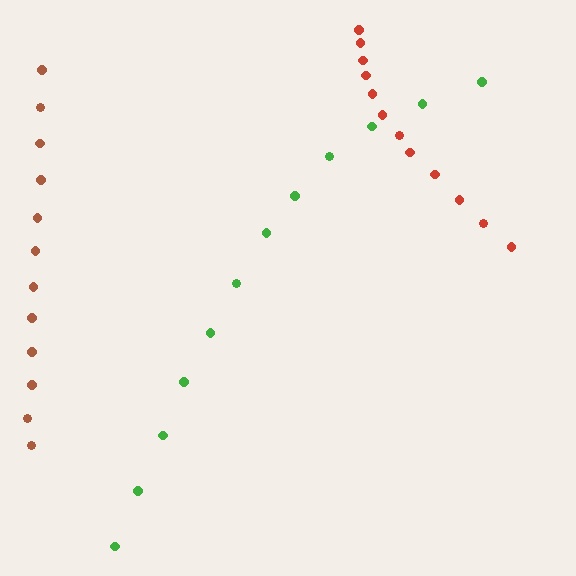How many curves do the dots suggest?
There are 3 distinct paths.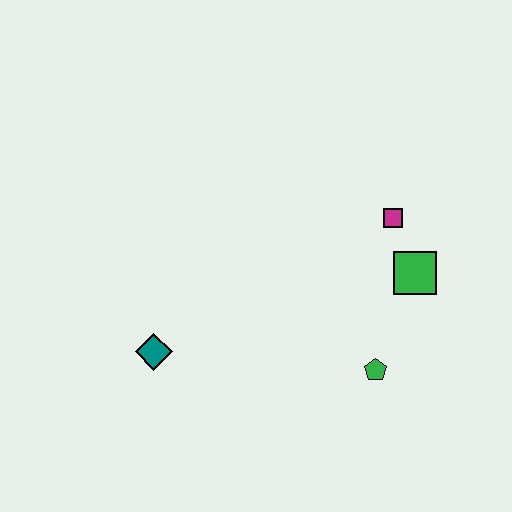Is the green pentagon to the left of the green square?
Yes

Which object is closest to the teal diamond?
The green pentagon is closest to the teal diamond.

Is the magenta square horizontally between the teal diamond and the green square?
Yes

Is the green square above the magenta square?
No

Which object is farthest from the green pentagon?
The teal diamond is farthest from the green pentagon.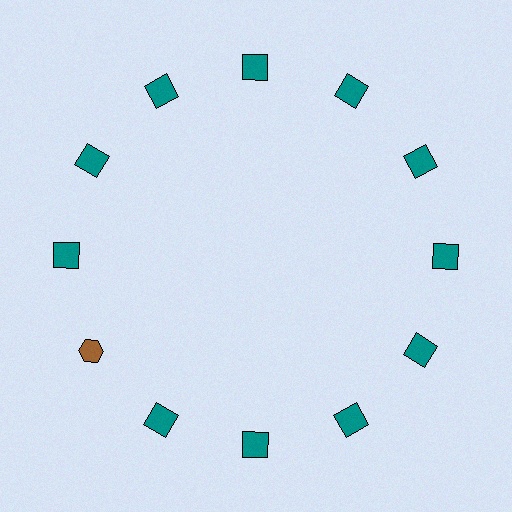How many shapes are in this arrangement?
There are 12 shapes arranged in a ring pattern.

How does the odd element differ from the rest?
It differs in both color (brown instead of teal) and shape (hexagon instead of square).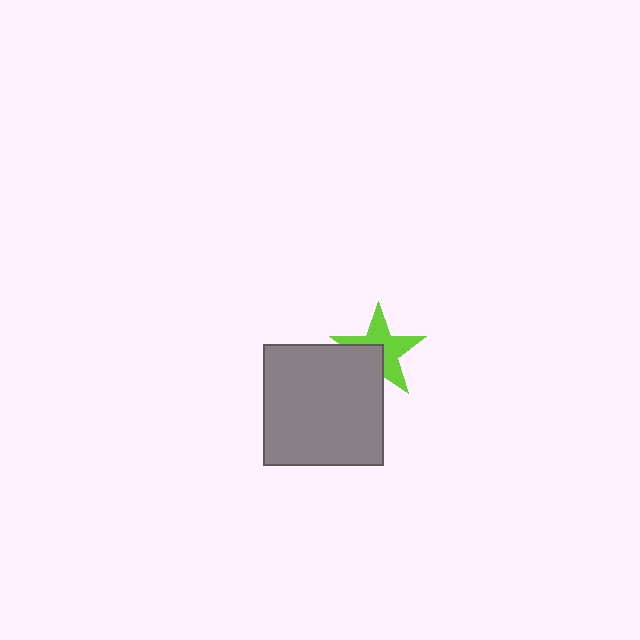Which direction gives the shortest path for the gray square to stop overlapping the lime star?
Moving toward the lower-left gives the shortest separation.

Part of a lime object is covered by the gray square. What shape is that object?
It is a star.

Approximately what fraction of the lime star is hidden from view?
Roughly 37% of the lime star is hidden behind the gray square.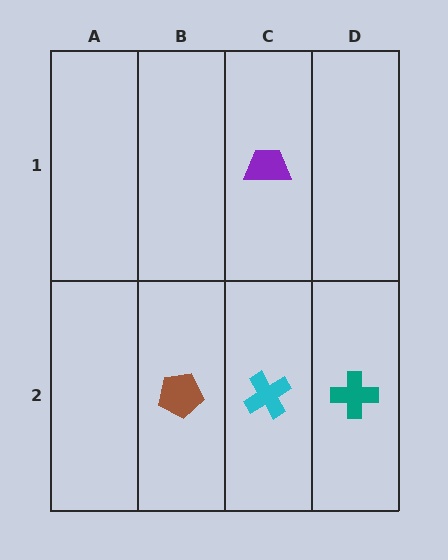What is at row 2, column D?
A teal cross.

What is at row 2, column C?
A cyan cross.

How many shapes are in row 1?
1 shape.